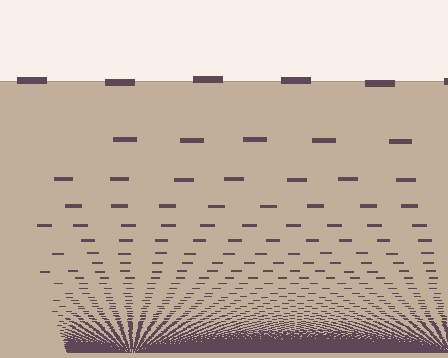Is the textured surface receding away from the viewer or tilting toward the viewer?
The surface appears to tilt toward the viewer. Texture elements get larger and sparser toward the top.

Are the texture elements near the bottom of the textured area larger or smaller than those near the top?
Smaller. The gradient is inverted — elements near the bottom are smaller and denser.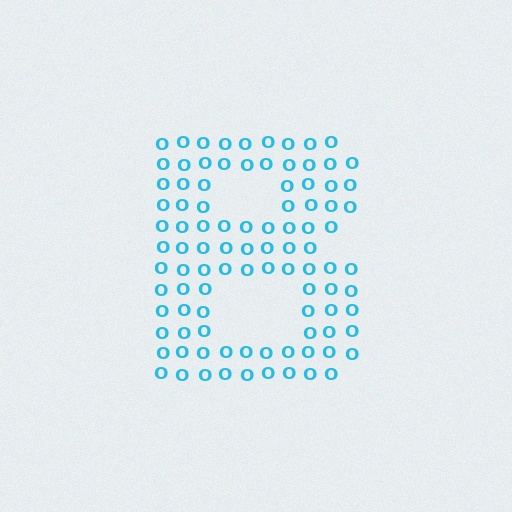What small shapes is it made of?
It is made of small letter O's.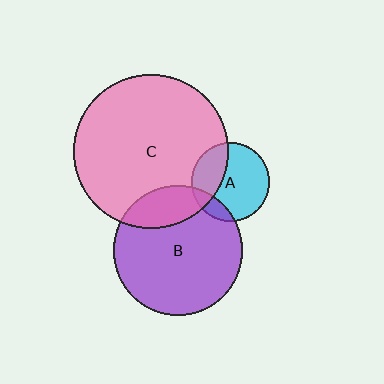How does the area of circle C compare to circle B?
Approximately 1.4 times.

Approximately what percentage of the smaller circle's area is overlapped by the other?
Approximately 15%.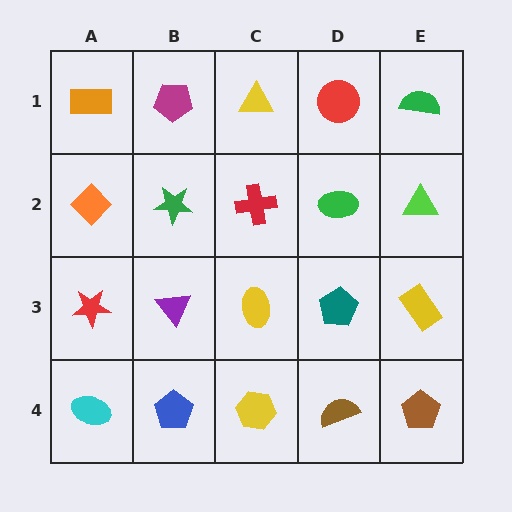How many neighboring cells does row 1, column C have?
3.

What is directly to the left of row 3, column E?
A teal pentagon.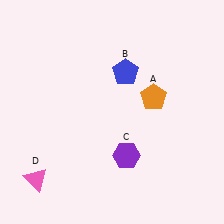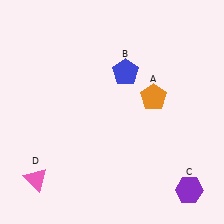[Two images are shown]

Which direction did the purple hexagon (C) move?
The purple hexagon (C) moved right.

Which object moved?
The purple hexagon (C) moved right.